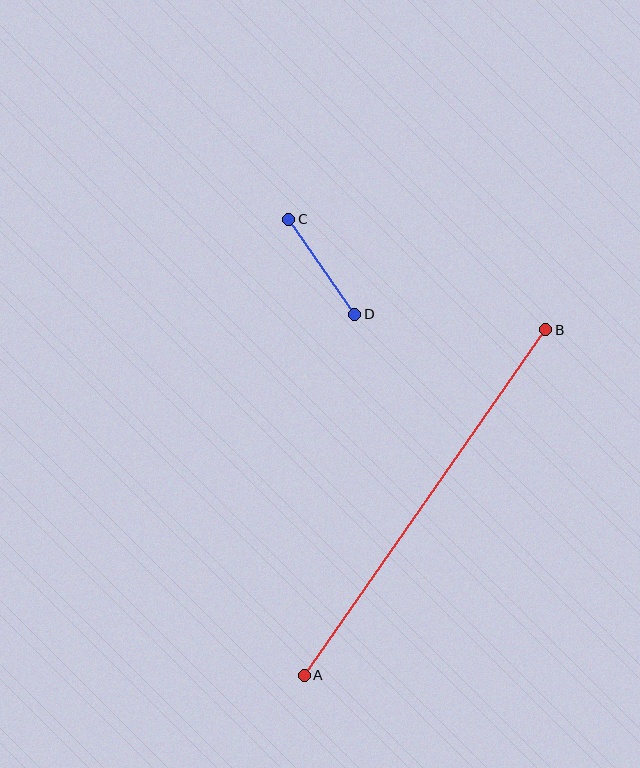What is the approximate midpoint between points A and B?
The midpoint is at approximately (425, 503) pixels.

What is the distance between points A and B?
The distance is approximately 421 pixels.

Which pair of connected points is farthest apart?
Points A and B are farthest apart.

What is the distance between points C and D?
The distance is approximately 116 pixels.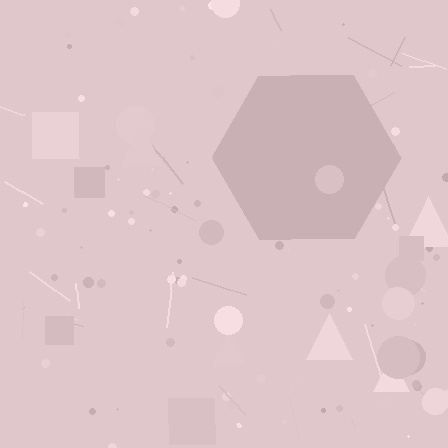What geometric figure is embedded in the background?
A hexagon is embedded in the background.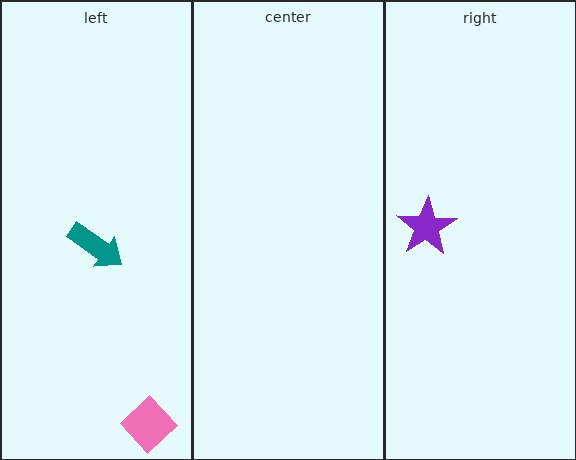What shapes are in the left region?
The pink diamond, the teal arrow.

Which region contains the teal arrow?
The left region.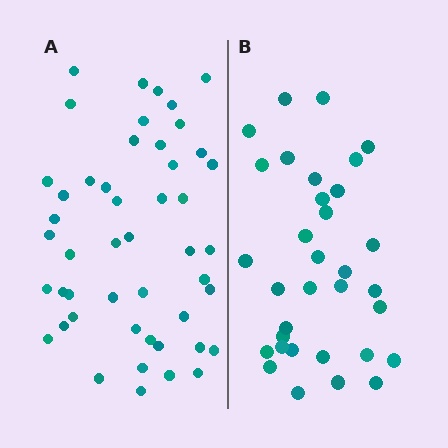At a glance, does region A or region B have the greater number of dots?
Region A (the left region) has more dots.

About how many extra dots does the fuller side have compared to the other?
Region A has approximately 15 more dots than region B.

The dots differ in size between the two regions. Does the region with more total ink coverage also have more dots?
No. Region B has more total ink coverage because its dots are larger, but region A actually contains more individual dots. Total area can be misleading — the number of items is what matters here.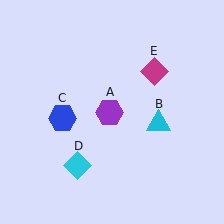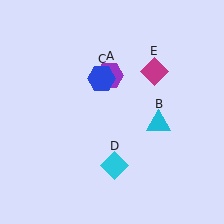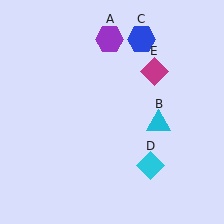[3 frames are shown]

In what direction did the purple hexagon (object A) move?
The purple hexagon (object A) moved up.